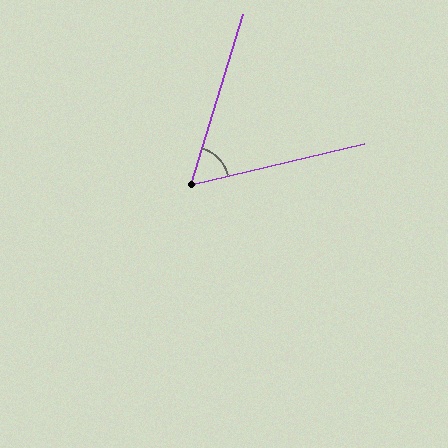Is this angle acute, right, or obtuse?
It is acute.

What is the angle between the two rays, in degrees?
Approximately 59 degrees.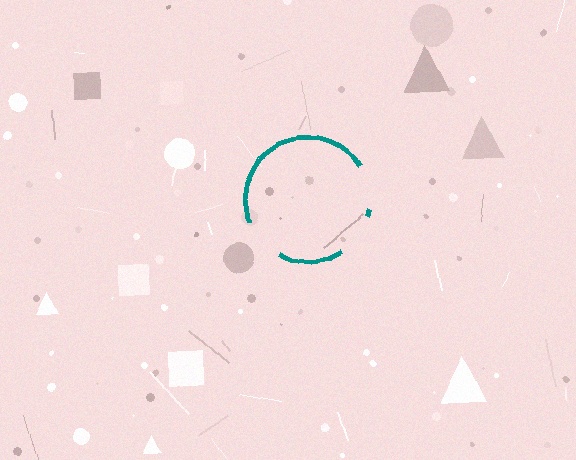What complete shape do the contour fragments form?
The contour fragments form a circle.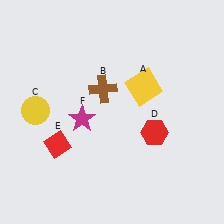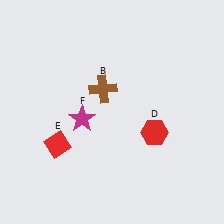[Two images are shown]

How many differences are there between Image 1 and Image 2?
There are 2 differences between the two images.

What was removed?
The yellow square (A), the yellow circle (C) were removed in Image 2.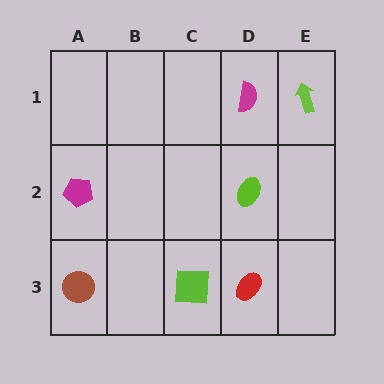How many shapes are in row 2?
2 shapes.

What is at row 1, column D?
A magenta semicircle.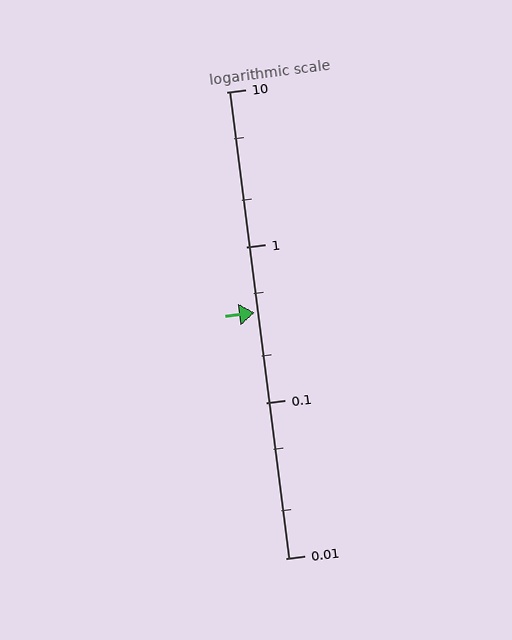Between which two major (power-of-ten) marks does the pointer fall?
The pointer is between 0.1 and 1.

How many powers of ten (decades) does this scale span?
The scale spans 3 decades, from 0.01 to 10.